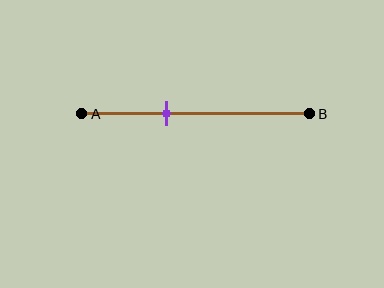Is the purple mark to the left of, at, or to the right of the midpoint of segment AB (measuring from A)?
The purple mark is to the left of the midpoint of segment AB.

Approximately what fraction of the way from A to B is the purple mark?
The purple mark is approximately 35% of the way from A to B.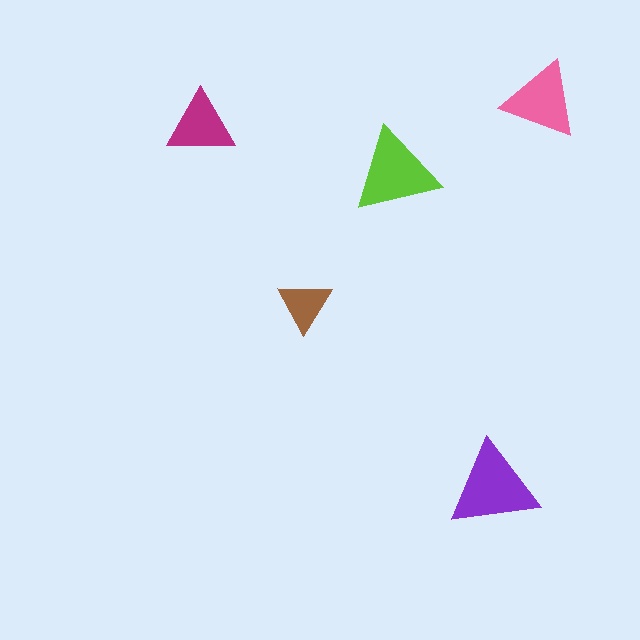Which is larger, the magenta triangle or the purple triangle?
The purple one.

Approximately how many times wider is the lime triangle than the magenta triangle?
About 1.5 times wider.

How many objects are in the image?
There are 5 objects in the image.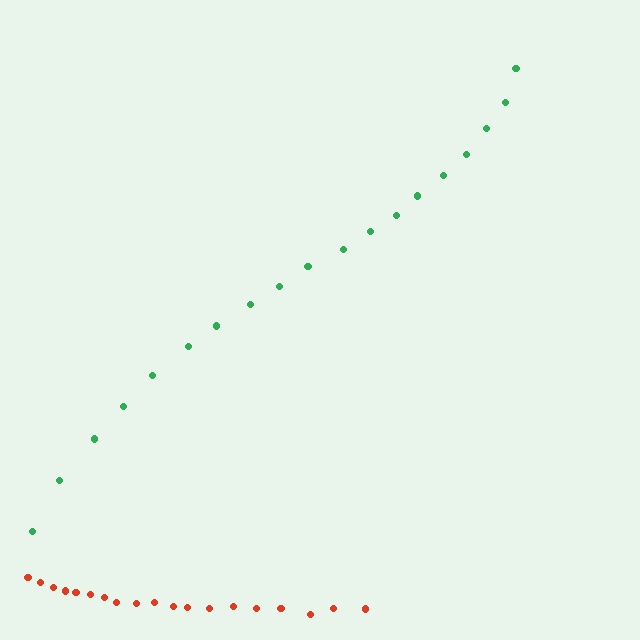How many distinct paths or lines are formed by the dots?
There are 2 distinct paths.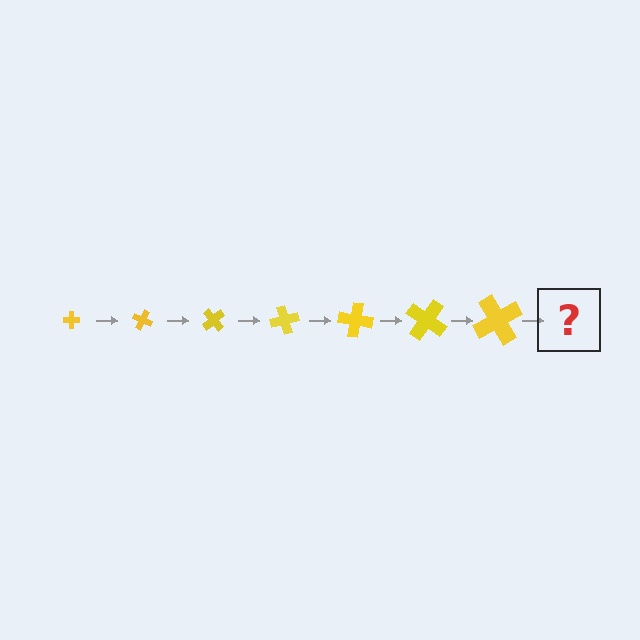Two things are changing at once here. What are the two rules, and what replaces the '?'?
The two rules are that the cross grows larger each step and it rotates 25 degrees each step. The '?' should be a cross, larger than the previous one and rotated 175 degrees from the start.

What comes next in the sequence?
The next element should be a cross, larger than the previous one and rotated 175 degrees from the start.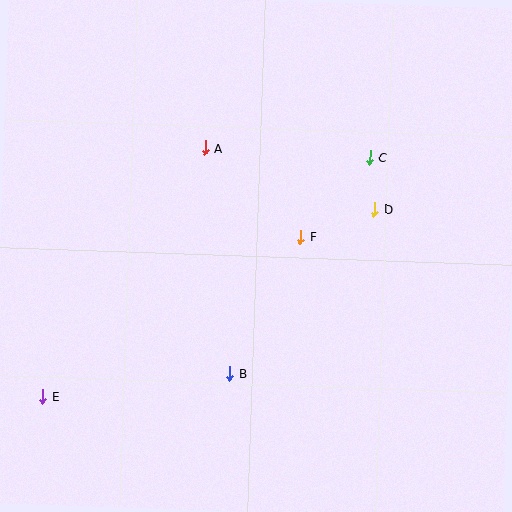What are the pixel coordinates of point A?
Point A is at (205, 148).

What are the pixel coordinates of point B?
Point B is at (230, 373).